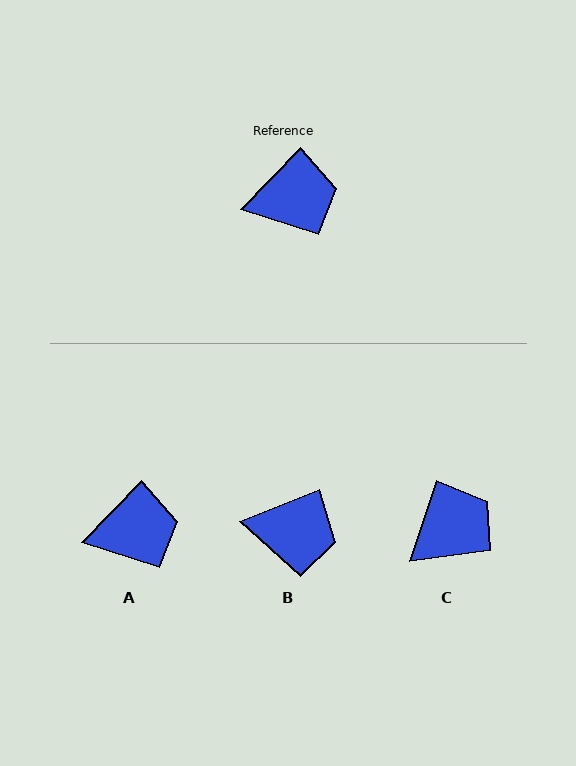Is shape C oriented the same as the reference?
No, it is off by about 26 degrees.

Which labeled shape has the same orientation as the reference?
A.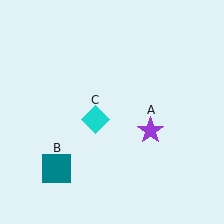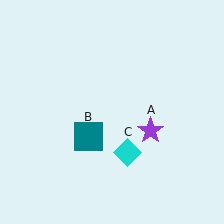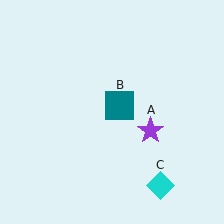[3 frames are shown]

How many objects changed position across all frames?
2 objects changed position: teal square (object B), cyan diamond (object C).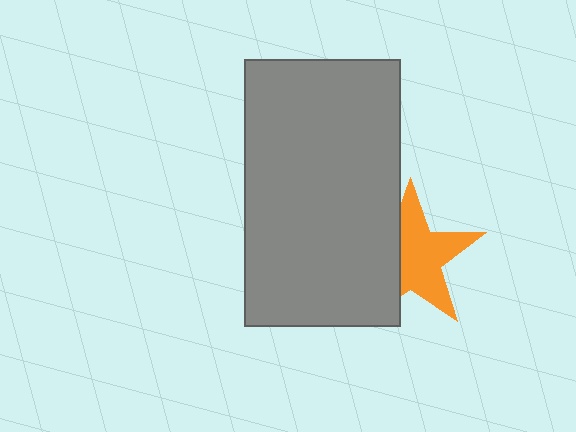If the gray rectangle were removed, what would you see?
You would see the complete orange star.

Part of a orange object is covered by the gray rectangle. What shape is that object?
It is a star.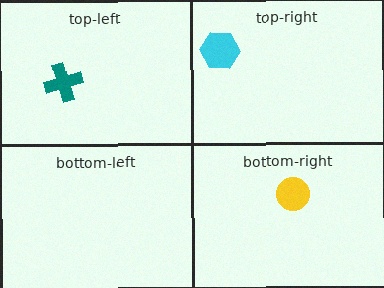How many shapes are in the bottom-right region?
1.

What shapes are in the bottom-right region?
The yellow circle.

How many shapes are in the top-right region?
1.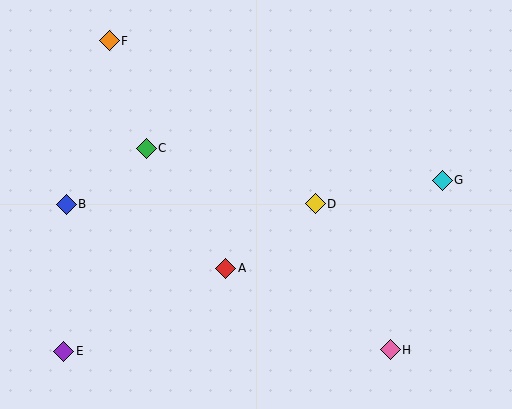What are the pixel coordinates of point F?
Point F is at (109, 41).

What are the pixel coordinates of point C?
Point C is at (146, 148).